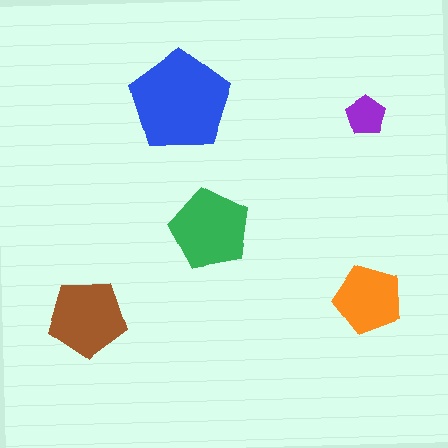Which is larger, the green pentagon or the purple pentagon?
The green one.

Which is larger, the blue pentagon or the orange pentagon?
The blue one.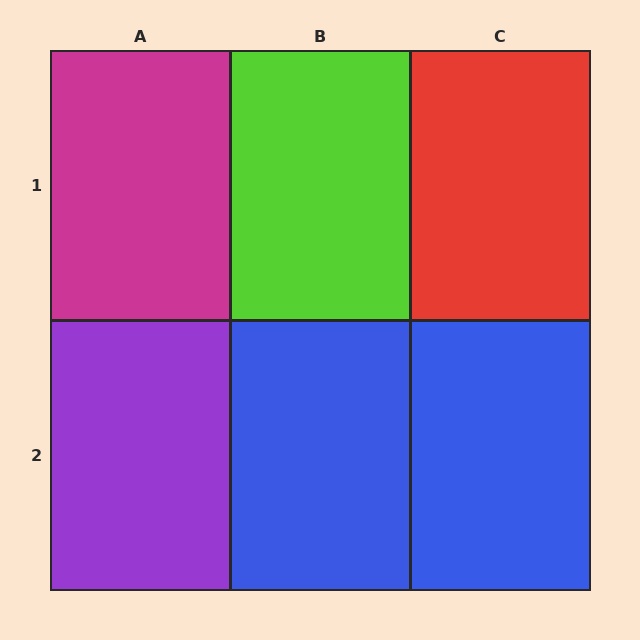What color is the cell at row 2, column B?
Blue.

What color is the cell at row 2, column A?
Purple.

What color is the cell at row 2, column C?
Blue.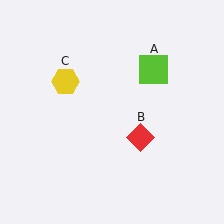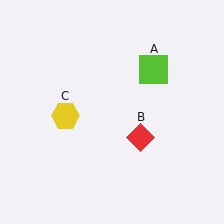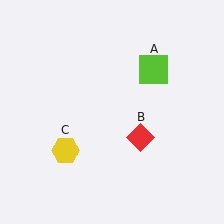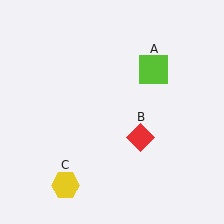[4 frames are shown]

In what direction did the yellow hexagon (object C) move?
The yellow hexagon (object C) moved down.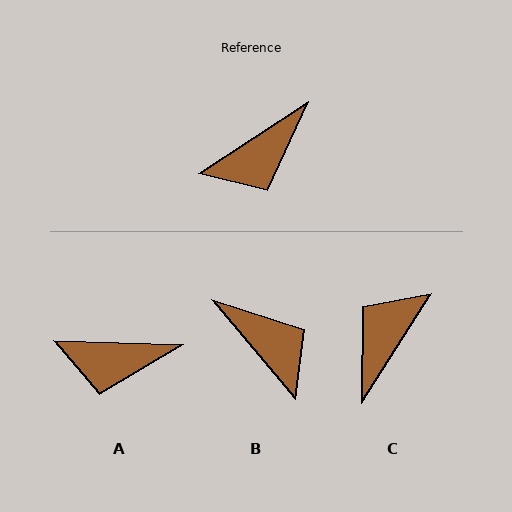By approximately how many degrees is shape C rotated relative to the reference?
Approximately 156 degrees clockwise.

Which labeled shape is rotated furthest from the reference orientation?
C, about 156 degrees away.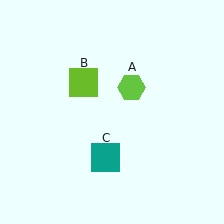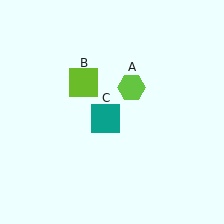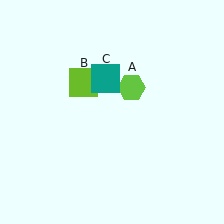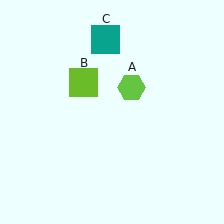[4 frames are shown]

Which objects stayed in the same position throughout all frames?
Lime hexagon (object A) and lime square (object B) remained stationary.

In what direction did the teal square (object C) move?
The teal square (object C) moved up.